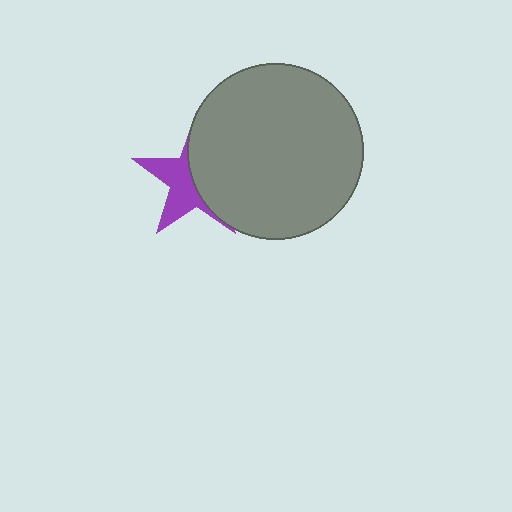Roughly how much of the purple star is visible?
About half of it is visible (roughly 45%).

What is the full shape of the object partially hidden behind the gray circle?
The partially hidden object is a purple star.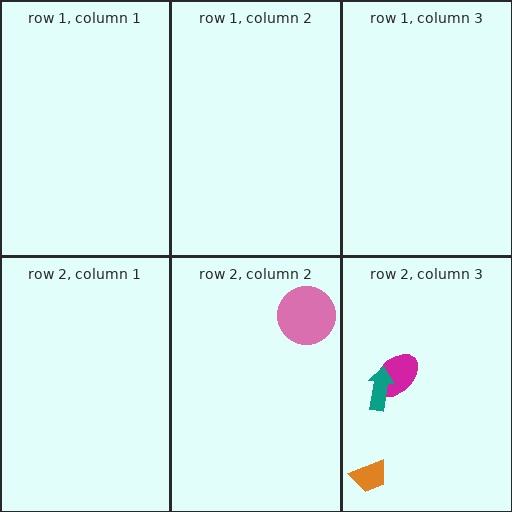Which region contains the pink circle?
The row 2, column 2 region.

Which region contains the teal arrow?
The row 2, column 3 region.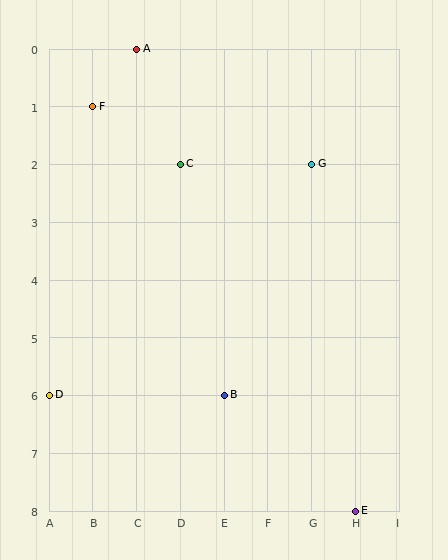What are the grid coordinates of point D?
Point D is at grid coordinates (A, 6).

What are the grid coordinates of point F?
Point F is at grid coordinates (B, 1).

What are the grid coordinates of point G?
Point G is at grid coordinates (G, 2).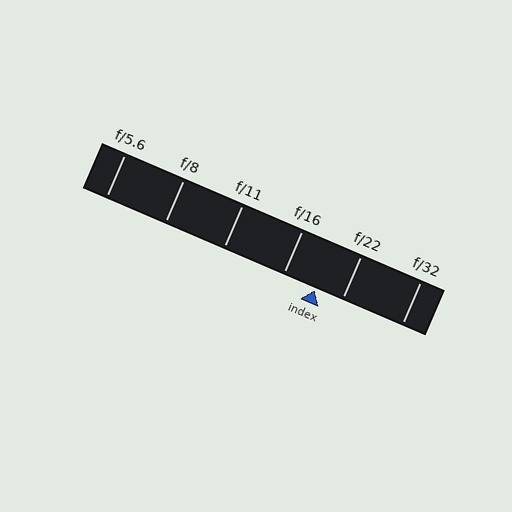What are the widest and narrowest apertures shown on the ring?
The widest aperture shown is f/5.6 and the narrowest is f/32.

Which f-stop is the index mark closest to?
The index mark is closest to f/22.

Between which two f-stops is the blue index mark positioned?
The index mark is between f/16 and f/22.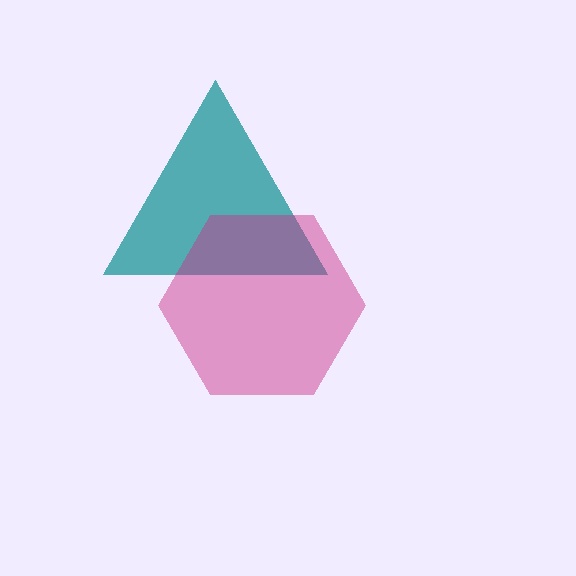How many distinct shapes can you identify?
There are 2 distinct shapes: a teal triangle, a magenta hexagon.